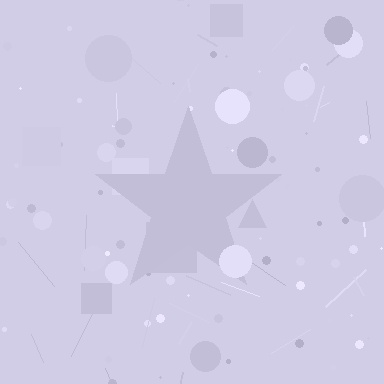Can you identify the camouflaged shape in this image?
The camouflaged shape is a star.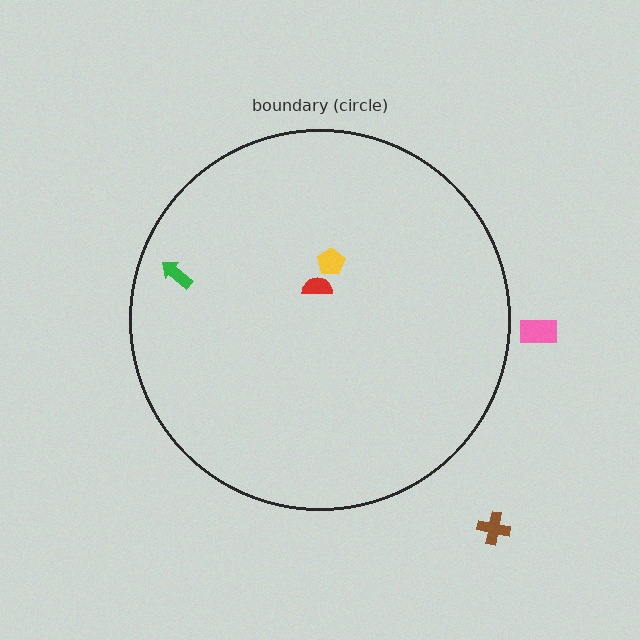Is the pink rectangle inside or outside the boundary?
Outside.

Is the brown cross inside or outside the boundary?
Outside.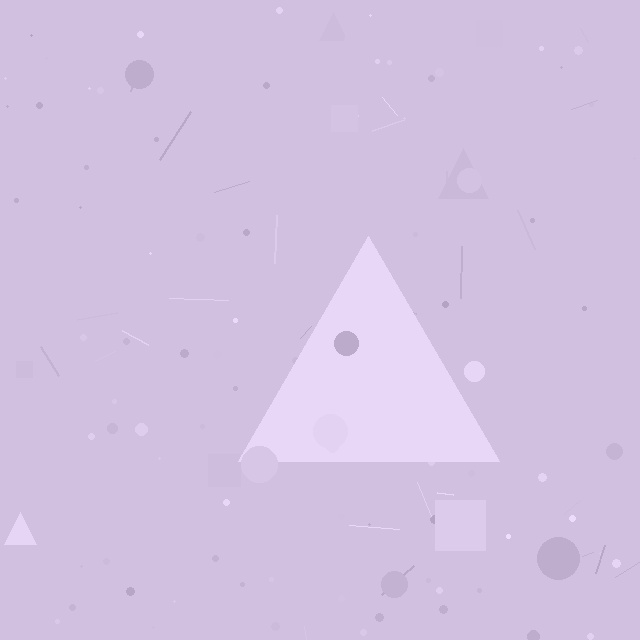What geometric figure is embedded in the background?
A triangle is embedded in the background.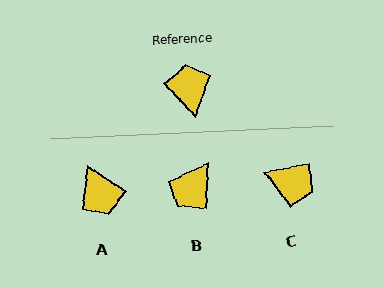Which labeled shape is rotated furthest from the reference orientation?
A, about 167 degrees away.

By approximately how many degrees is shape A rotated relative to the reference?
Approximately 167 degrees clockwise.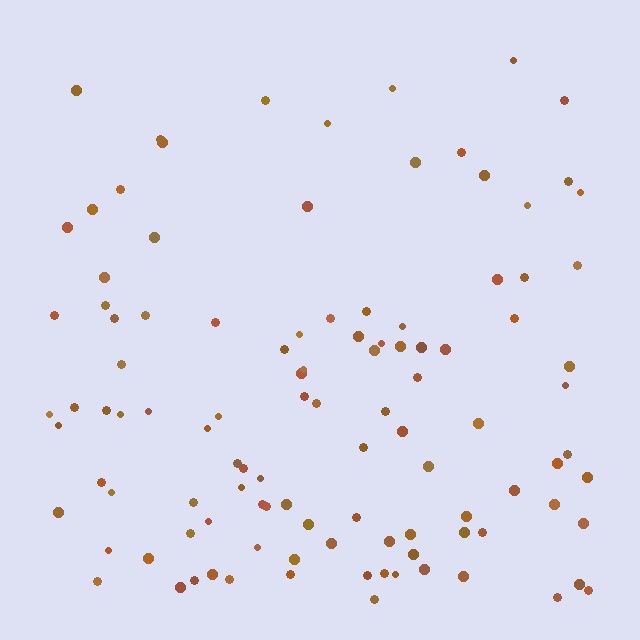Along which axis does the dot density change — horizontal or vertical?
Vertical.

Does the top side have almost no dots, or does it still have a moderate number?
Still a moderate number, just noticeably fewer than the bottom.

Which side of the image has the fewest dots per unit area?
The top.